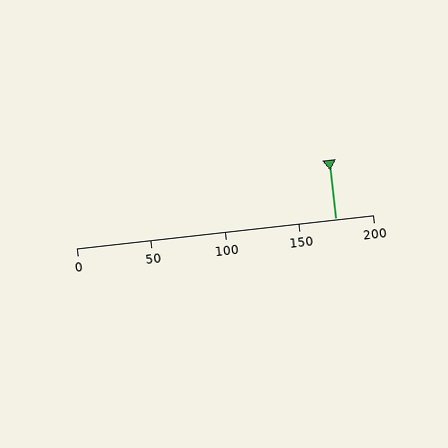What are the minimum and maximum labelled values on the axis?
The axis runs from 0 to 200.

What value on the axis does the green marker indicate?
The marker indicates approximately 175.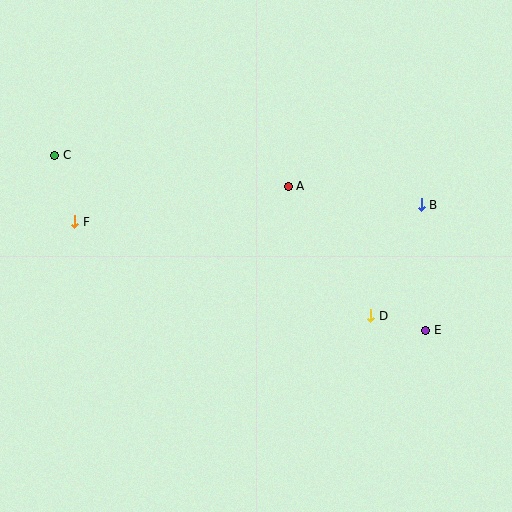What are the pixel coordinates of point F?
Point F is at (75, 222).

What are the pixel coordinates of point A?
Point A is at (288, 186).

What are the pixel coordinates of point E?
Point E is at (426, 330).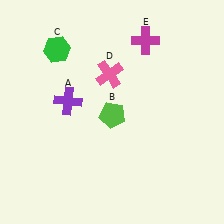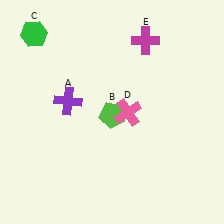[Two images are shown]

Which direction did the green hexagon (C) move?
The green hexagon (C) moved left.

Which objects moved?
The objects that moved are: the green hexagon (C), the pink cross (D).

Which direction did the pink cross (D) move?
The pink cross (D) moved down.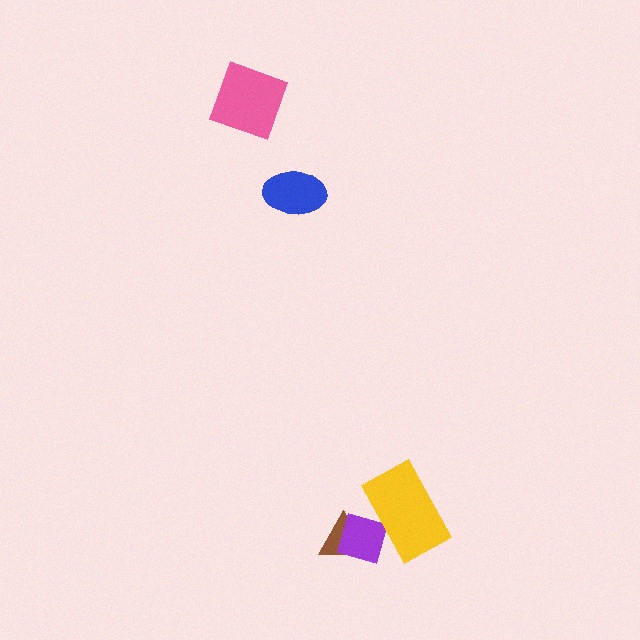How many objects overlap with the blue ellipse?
0 objects overlap with the blue ellipse.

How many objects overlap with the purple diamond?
2 objects overlap with the purple diamond.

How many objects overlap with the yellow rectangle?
1 object overlaps with the yellow rectangle.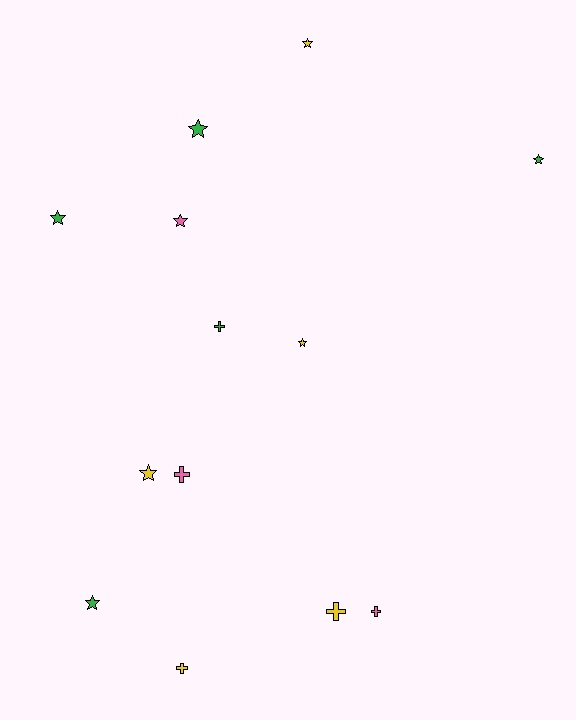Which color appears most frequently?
Yellow, with 5 objects.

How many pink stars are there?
There is 1 pink star.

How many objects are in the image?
There are 13 objects.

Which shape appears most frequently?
Star, with 8 objects.